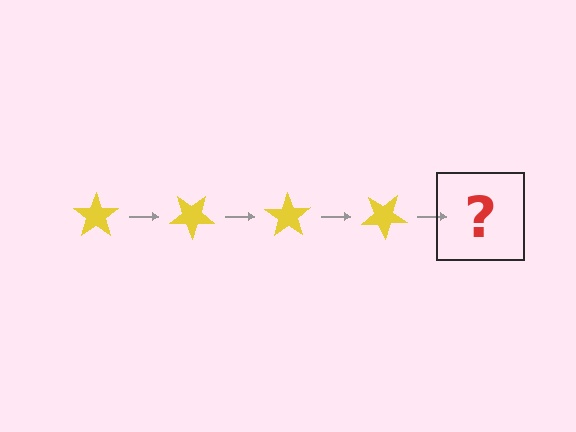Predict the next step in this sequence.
The next step is a yellow star rotated 140 degrees.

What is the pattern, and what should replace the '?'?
The pattern is that the star rotates 35 degrees each step. The '?' should be a yellow star rotated 140 degrees.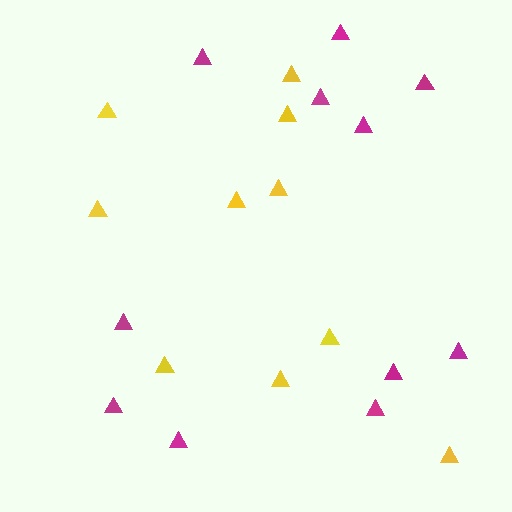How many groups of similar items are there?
There are 2 groups: one group of magenta triangles (11) and one group of yellow triangles (10).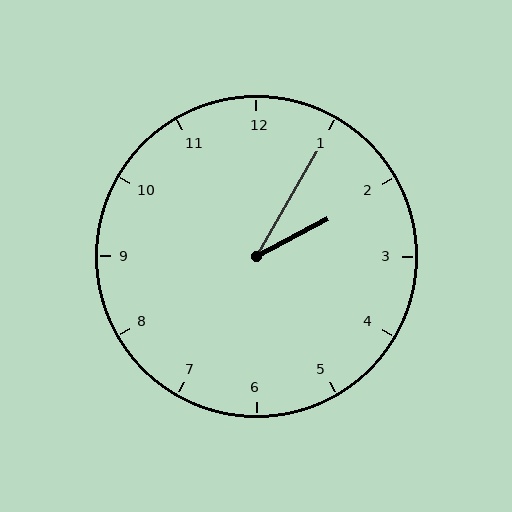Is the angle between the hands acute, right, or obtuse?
It is acute.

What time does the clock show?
2:05.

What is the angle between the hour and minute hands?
Approximately 32 degrees.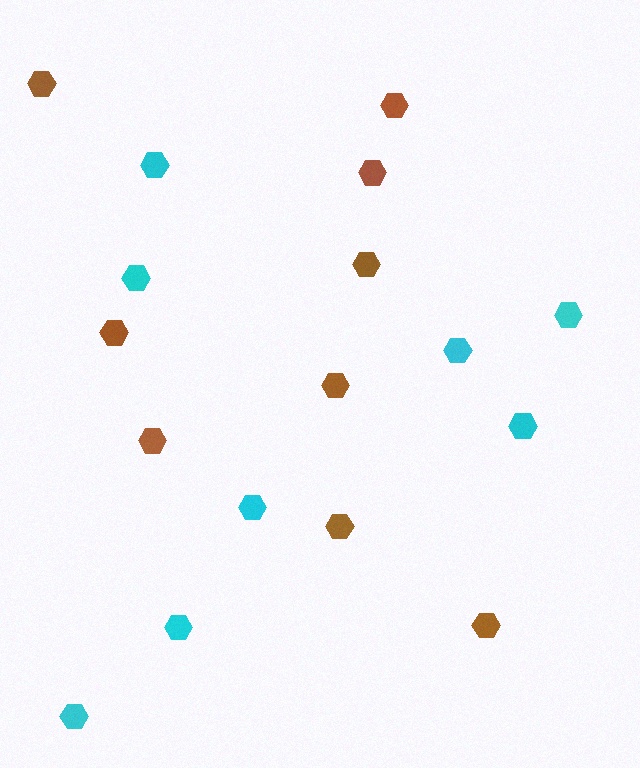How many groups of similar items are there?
There are 2 groups: one group of brown hexagons (9) and one group of cyan hexagons (8).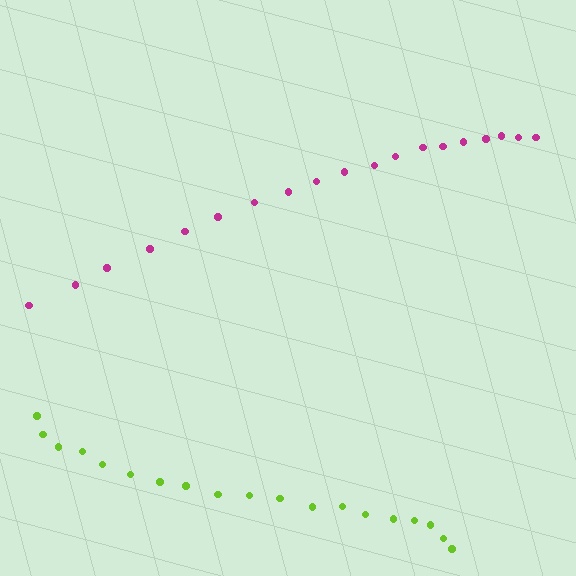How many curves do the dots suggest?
There are 2 distinct paths.